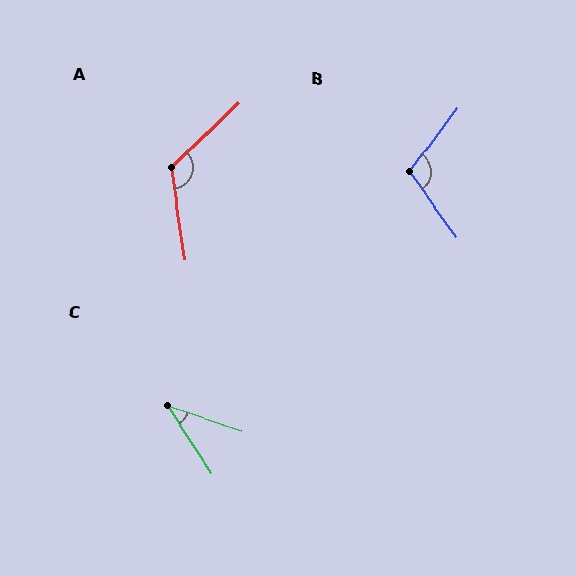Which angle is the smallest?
C, at approximately 38 degrees.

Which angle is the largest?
A, at approximately 126 degrees.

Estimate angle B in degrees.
Approximately 108 degrees.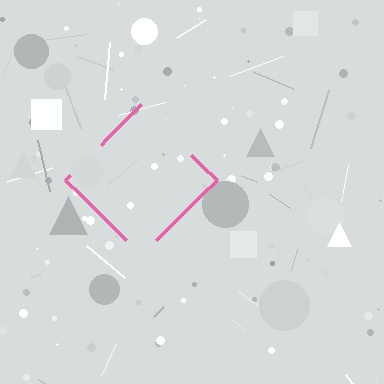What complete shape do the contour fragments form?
The contour fragments form a diamond.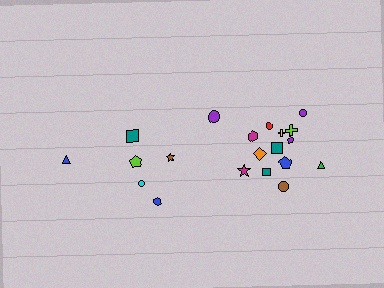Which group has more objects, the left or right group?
The right group.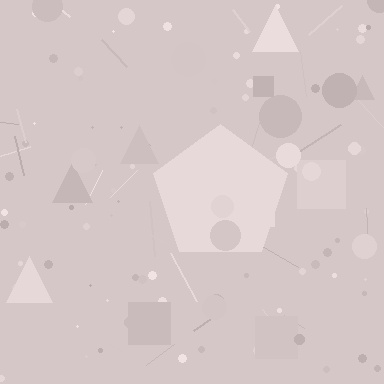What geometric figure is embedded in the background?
A pentagon is embedded in the background.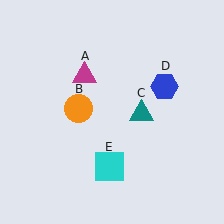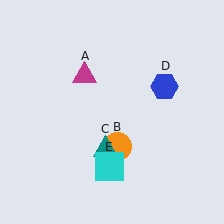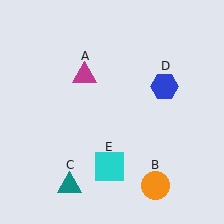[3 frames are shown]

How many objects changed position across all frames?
2 objects changed position: orange circle (object B), teal triangle (object C).